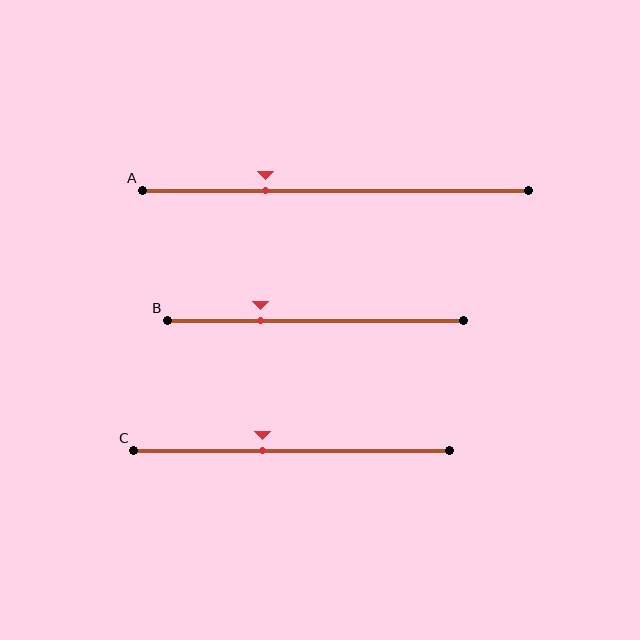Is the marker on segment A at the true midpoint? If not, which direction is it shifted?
No, the marker on segment A is shifted to the left by about 18% of the segment length.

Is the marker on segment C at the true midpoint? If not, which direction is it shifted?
No, the marker on segment C is shifted to the left by about 9% of the segment length.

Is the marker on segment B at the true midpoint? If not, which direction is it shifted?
No, the marker on segment B is shifted to the left by about 19% of the segment length.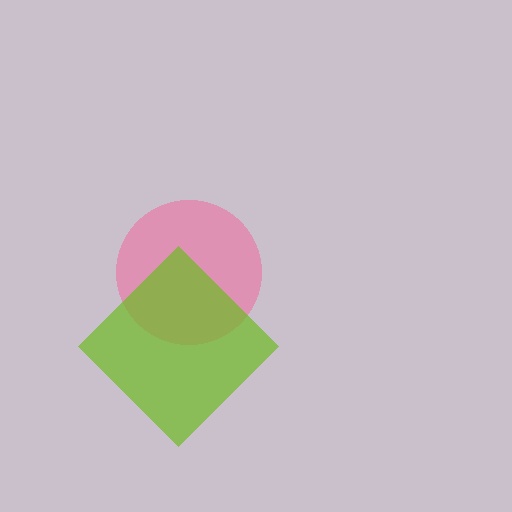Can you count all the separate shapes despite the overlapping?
Yes, there are 2 separate shapes.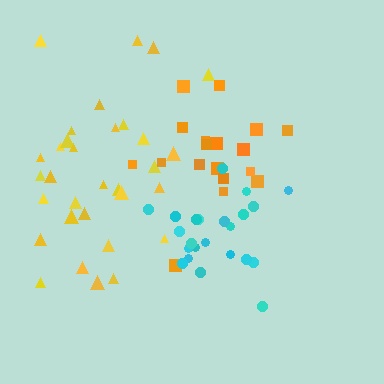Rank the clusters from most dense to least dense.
cyan, orange, yellow.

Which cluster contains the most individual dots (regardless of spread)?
Yellow (32).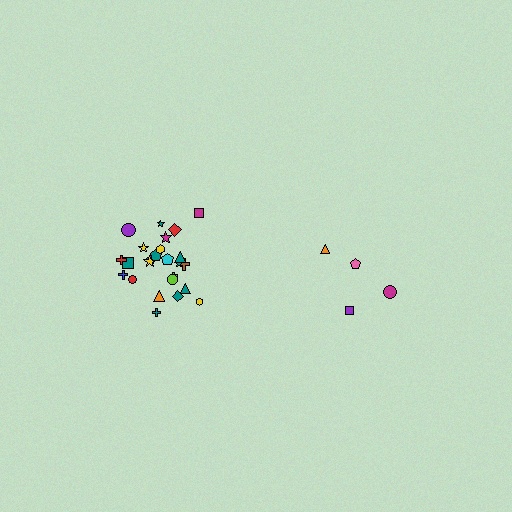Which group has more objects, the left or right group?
The left group.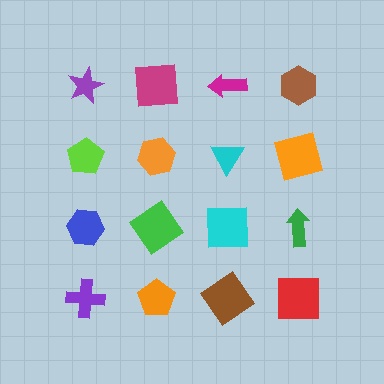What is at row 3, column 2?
A green diamond.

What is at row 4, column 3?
A brown diamond.